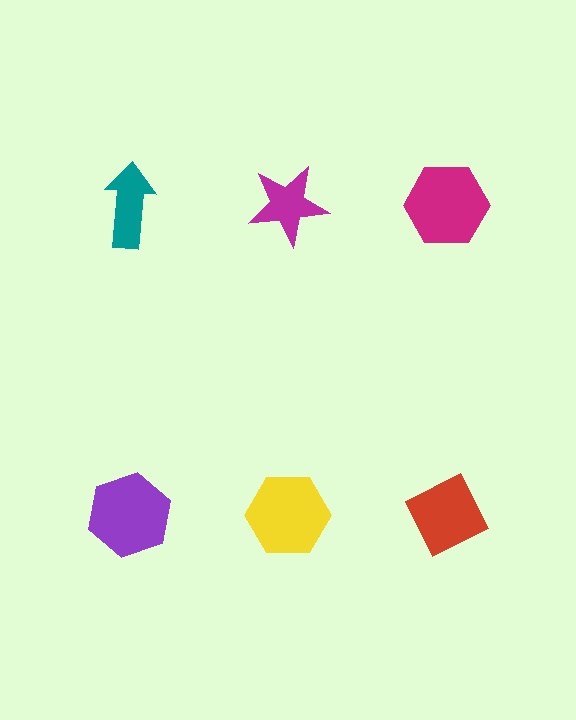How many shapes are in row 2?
3 shapes.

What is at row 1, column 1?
A teal arrow.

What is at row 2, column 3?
A red diamond.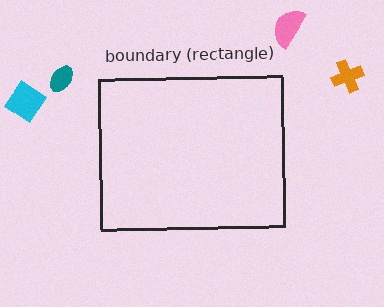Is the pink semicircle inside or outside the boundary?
Outside.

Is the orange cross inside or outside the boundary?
Outside.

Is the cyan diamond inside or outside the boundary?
Outside.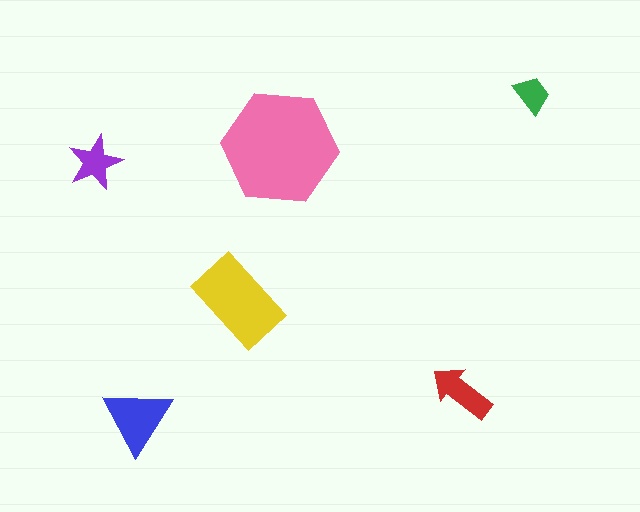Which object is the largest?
The pink hexagon.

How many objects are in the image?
There are 6 objects in the image.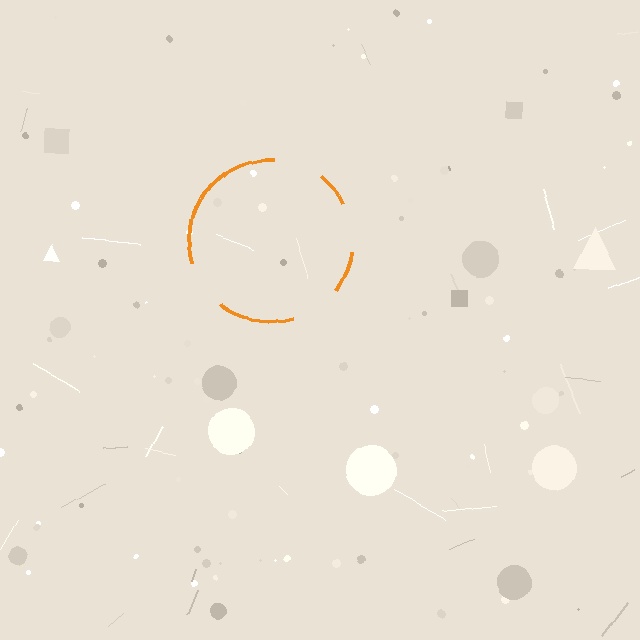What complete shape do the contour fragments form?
The contour fragments form a circle.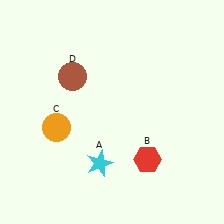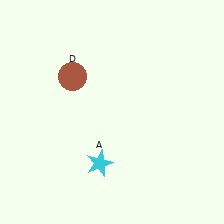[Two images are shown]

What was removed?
The red hexagon (B), the orange circle (C) were removed in Image 2.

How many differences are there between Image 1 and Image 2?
There are 2 differences between the two images.